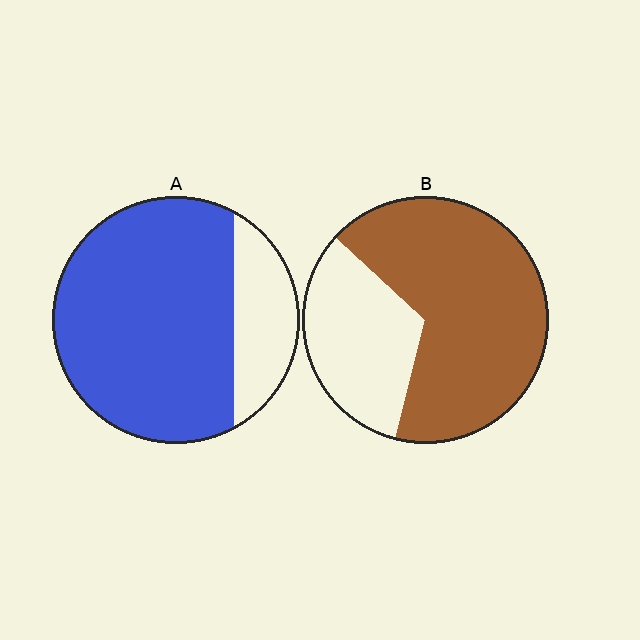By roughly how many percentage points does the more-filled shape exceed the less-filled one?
By roughly 10 percentage points (A over B).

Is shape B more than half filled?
Yes.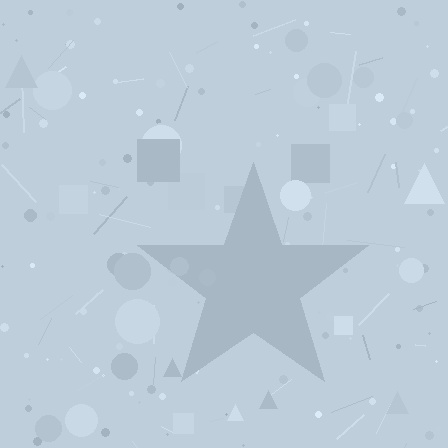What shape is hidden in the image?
A star is hidden in the image.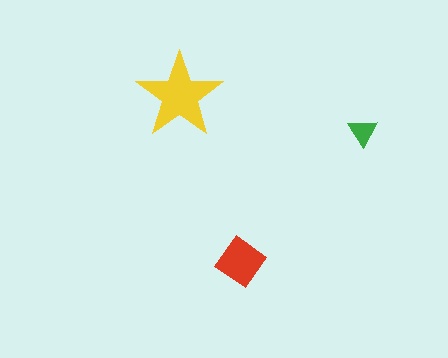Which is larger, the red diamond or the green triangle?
The red diamond.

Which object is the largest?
The yellow star.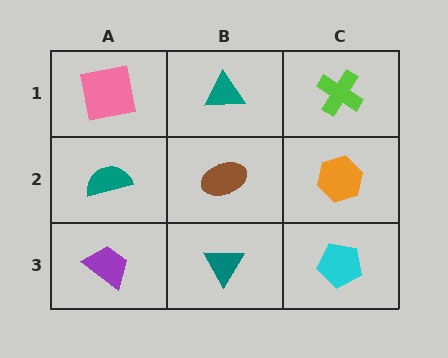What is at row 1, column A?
A pink square.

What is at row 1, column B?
A teal triangle.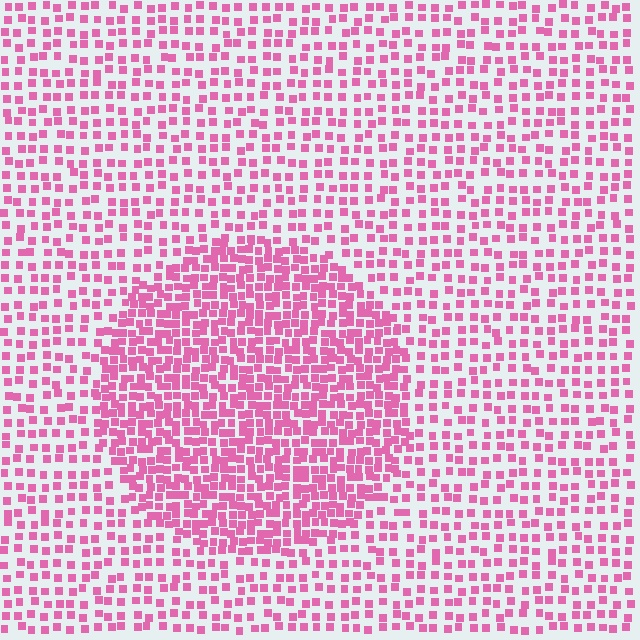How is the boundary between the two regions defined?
The boundary is defined by a change in element density (approximately 2.0x ratio). All elements are the same color, size, and shape.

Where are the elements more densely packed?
The elements are more densely packed inside the circle boundary.